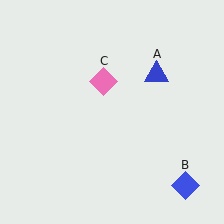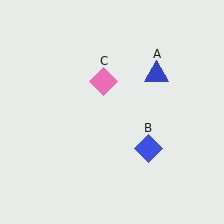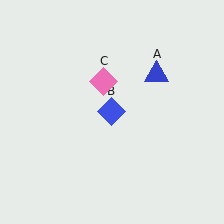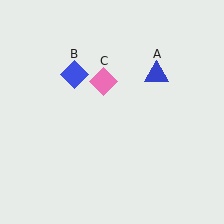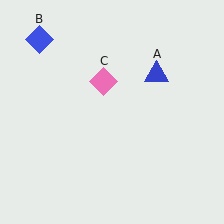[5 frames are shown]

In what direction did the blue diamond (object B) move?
The blue diamond (object B) moved up and to the left.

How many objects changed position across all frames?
1 object changed position: blue diamond (object B).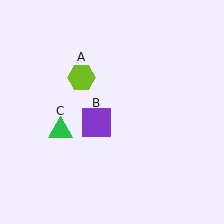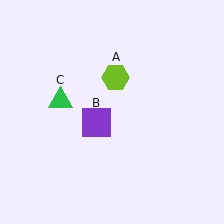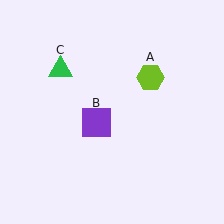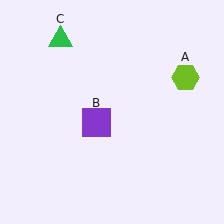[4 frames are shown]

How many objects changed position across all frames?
2 objects changed position: lime hexagon (object A), green triangle (object C).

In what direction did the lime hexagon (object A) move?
The lime hexagon (object A) moved right.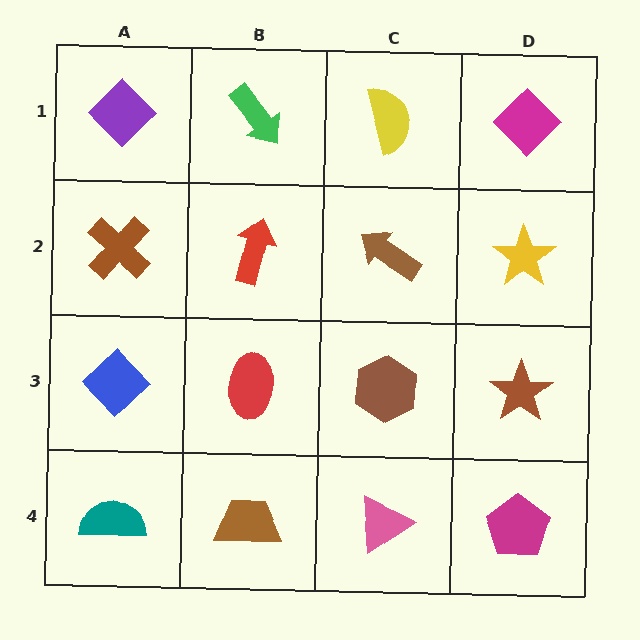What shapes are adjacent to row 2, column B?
A green arrow (row 1, column B), a red ellipse (row 3, column B), a brown cross (row 2, column A), a brown arrow (row 2, column C).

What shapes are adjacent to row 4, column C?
A brown hexagon (row 3, column C), a brown trapezoid (row 4, column B), a magenta pentagon (row 4, column D).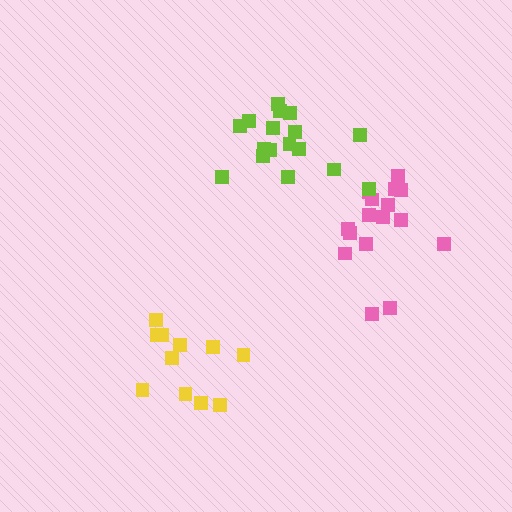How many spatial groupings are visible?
There are 3 spatial groupings.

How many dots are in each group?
Group 1: 11 dots, Group 2: 17 dots, Group 3: 17 dots (45 total).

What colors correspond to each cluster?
The clusters are colored: yellow, pink, lime.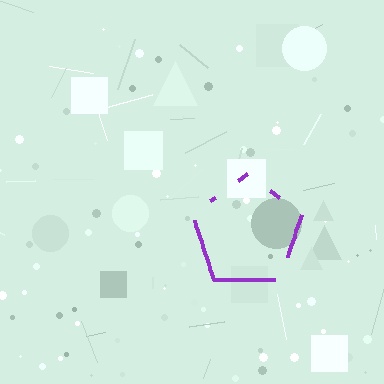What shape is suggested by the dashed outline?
The dashed outline suggests a pentagon.